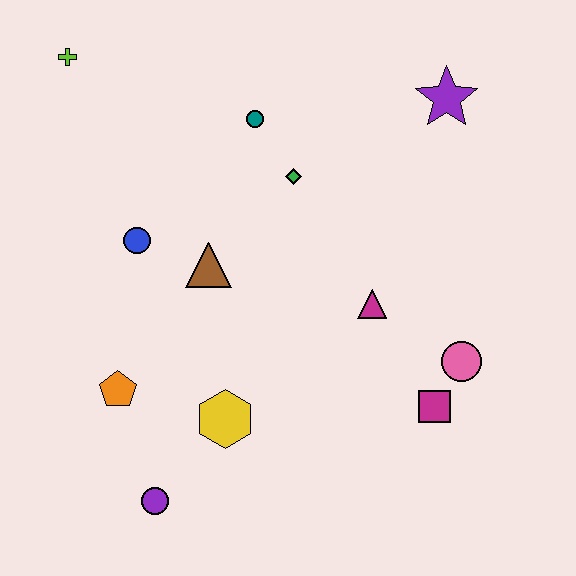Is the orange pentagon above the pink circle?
No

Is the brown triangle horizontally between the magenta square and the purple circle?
Yes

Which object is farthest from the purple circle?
The purple star is farthest from the purple circle.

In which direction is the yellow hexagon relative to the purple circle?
The yellow hexagon is above the purple circle.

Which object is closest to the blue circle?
The brown triangle is closest to the blue circle.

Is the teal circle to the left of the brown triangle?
No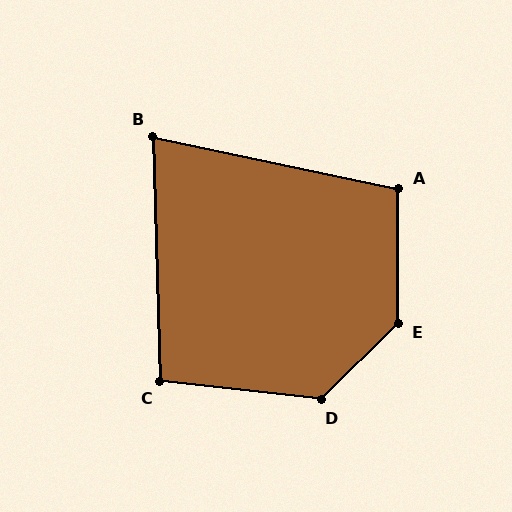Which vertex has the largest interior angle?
E, at approximately 135 degrees.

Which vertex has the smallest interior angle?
B, at approximately 76 degrees.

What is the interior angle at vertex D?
Approximately 129 degrees (obtuse).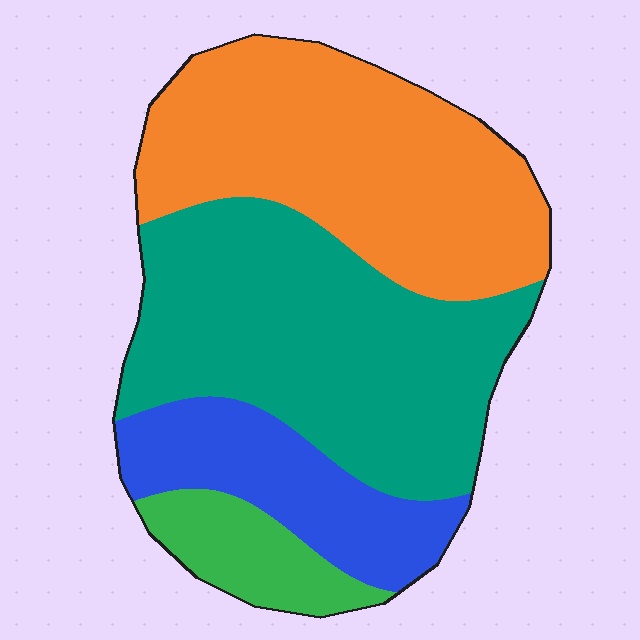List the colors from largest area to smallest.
From largest to smallest: teal, orange, blue, green.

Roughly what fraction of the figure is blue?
Blue covers 16% of the figure.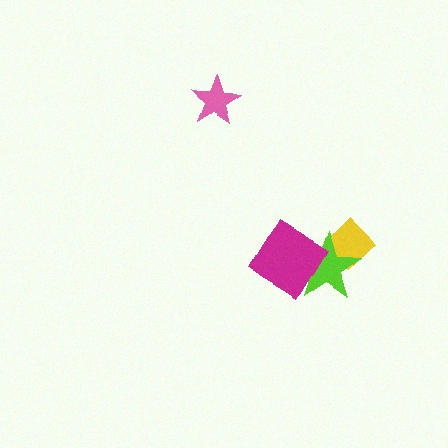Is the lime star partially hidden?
Yes, it is partially covered by another shape.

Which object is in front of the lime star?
The magenta diamond is in front of the lime star.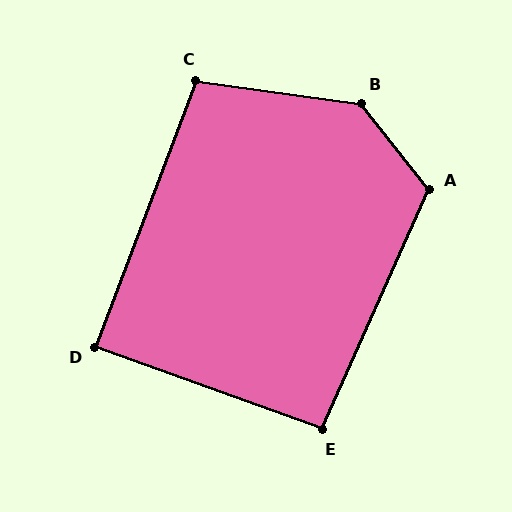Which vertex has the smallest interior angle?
D, at approximately 89 degrees.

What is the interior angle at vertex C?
Approximately 103 degrees (obtuse).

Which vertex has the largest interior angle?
B, at approximately 136 degrees.